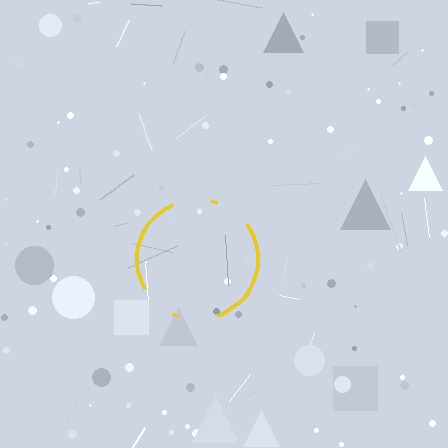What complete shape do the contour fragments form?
The contour fragments form a circle.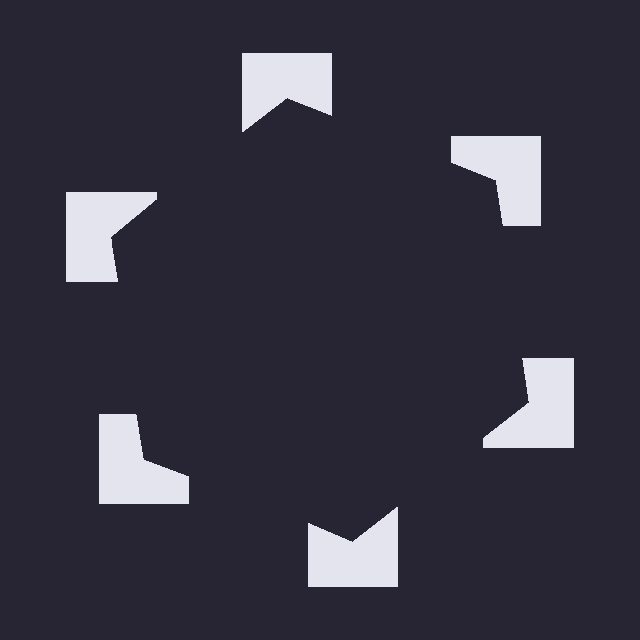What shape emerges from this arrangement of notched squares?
An illusory hexagon — its edges are inferred from the aligned wedge cuts in the notched squares, not physically drawn.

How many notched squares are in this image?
There are 6 — one at each vertex of the illusory hexagon.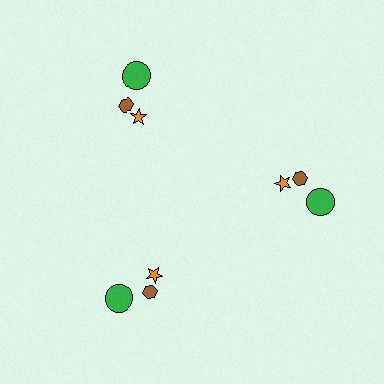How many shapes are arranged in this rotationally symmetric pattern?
There are 9 shapes, arranged in 3 groups of 3.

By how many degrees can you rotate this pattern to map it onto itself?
The pattern maps onto itself every 120 degrees of rotation.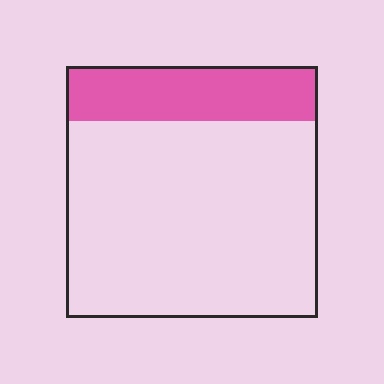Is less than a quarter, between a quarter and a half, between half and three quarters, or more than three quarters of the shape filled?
Less than a quarter.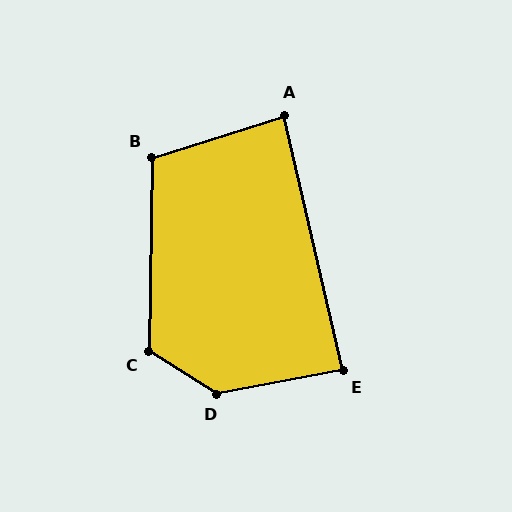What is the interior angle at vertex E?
Approximately 88 degrees (approximately right).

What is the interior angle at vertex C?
Approximately 121 degrees (obtuse).